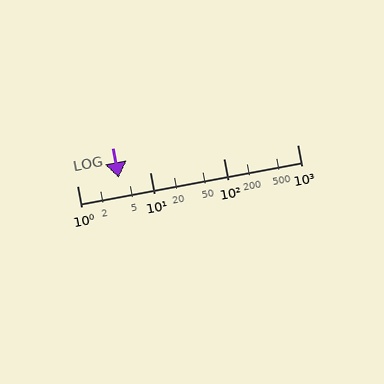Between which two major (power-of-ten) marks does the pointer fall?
The pointer is between 1 and 10.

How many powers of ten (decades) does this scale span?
The scale spans 3 decades, from 1 to 1000.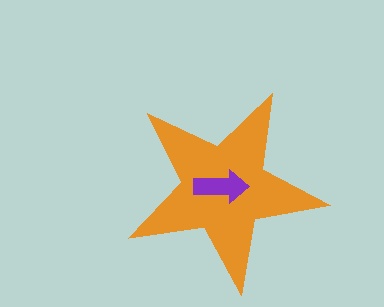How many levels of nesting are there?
2.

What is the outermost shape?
The orange star.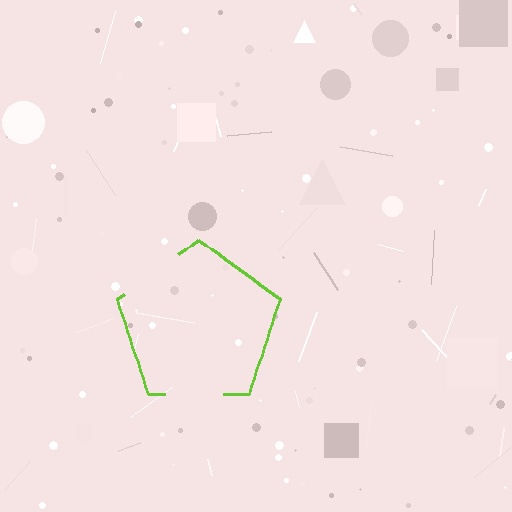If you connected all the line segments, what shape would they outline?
They would outline a pentagon.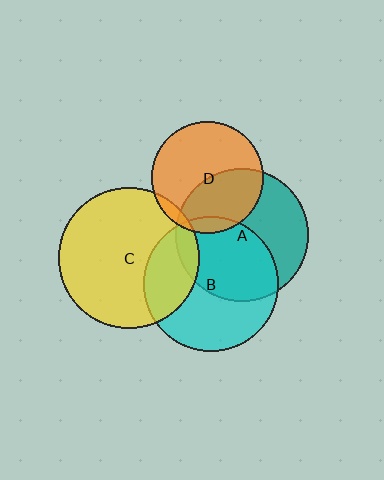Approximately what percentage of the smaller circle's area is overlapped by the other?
Approximately 10%.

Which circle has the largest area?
Circle C (yellow).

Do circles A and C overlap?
Yes.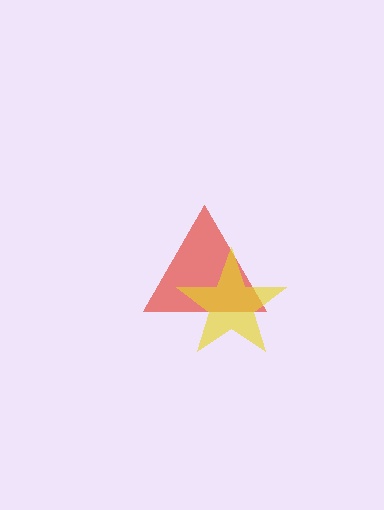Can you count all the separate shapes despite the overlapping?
Yes, there are 2 separate shapes.